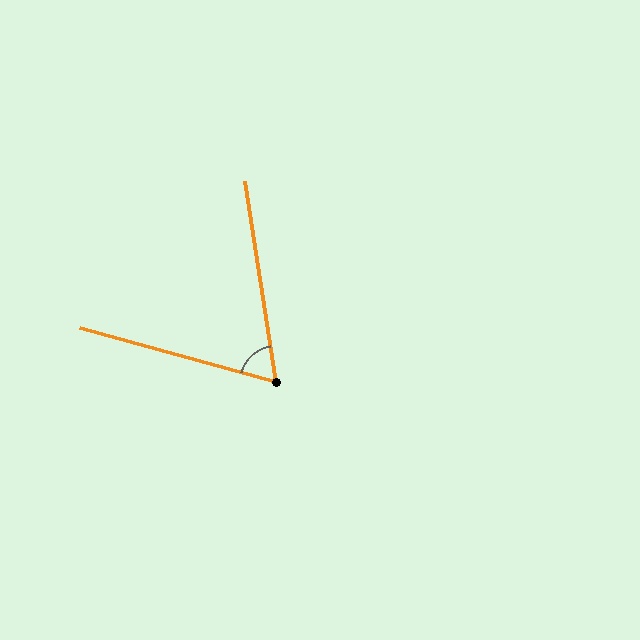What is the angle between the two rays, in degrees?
Approximately 66 degrees.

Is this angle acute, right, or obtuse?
It is acute.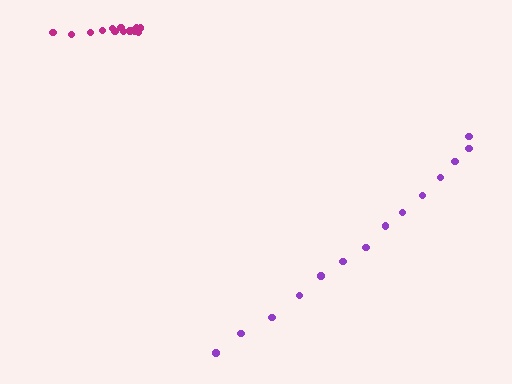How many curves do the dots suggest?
There are 2 distinct paths.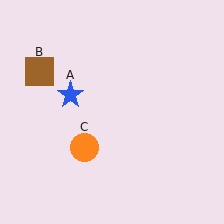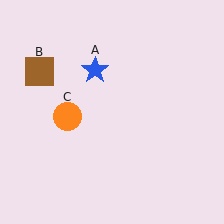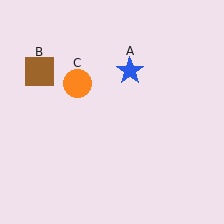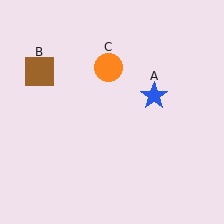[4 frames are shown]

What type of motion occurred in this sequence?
The blue star (object A), orange circle (object C) rotated clockwise around the center of the scene.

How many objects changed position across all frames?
2 objects changed position: blue star (object A), orange circle (object C).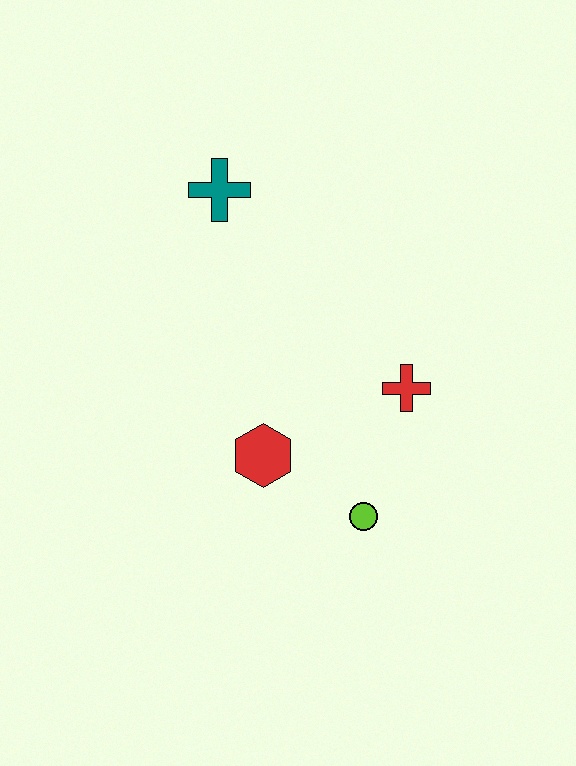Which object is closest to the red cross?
The lime circle is closest to the red cross.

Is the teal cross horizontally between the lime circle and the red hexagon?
No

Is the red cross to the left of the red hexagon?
No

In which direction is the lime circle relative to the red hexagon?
The lime circle is to the right of the red hexagon.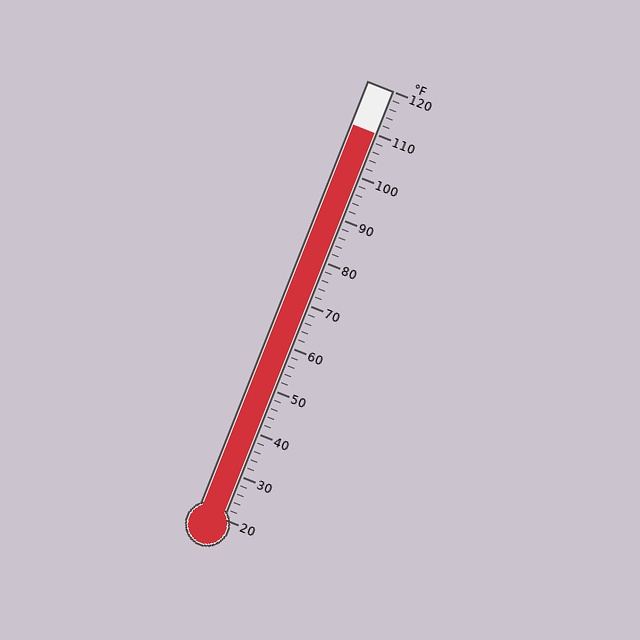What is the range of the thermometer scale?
The thermometer scale ranges from 20°F to 120°F.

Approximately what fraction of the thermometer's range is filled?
The thermometer is filled to approximately 90% of its range.